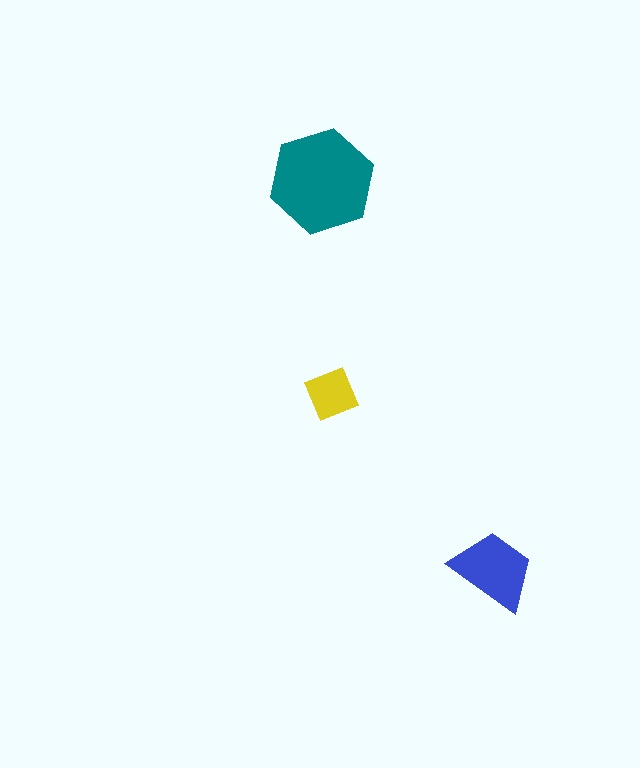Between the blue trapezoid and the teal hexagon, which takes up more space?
The teal hexagon.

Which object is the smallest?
The yellow square.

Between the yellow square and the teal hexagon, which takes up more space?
The teal hexagon.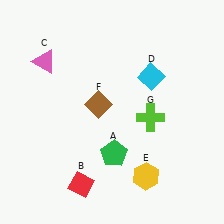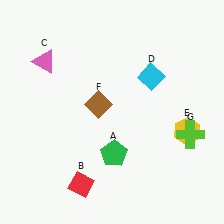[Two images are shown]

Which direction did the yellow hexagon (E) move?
The yellow hexagon (E) moved up.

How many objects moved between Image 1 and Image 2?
2 objects moved between the two images.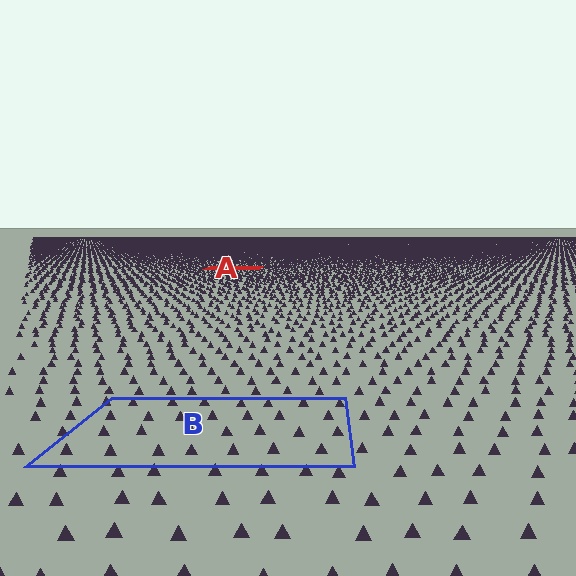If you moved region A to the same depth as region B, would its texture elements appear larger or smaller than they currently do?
They would appear larger. At a closer depth, the same texture elements are projected at a bigger on-screen size.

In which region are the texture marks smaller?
The texture marks are smaller in region A, because it is farther away.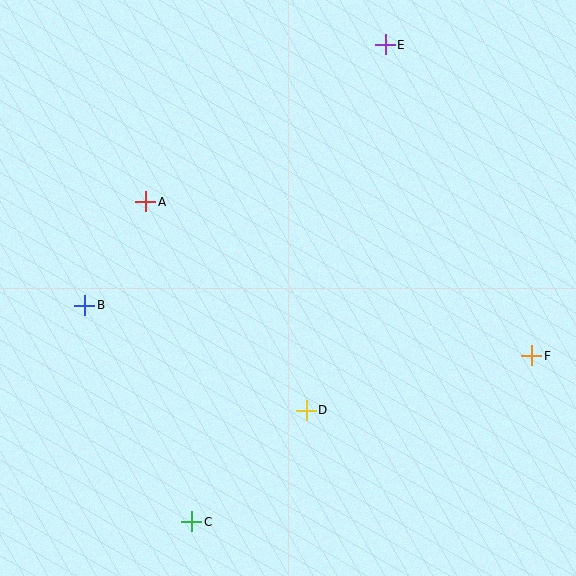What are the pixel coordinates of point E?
Point E is at (385, 45).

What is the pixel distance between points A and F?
The distance between A and F is 416 pixels.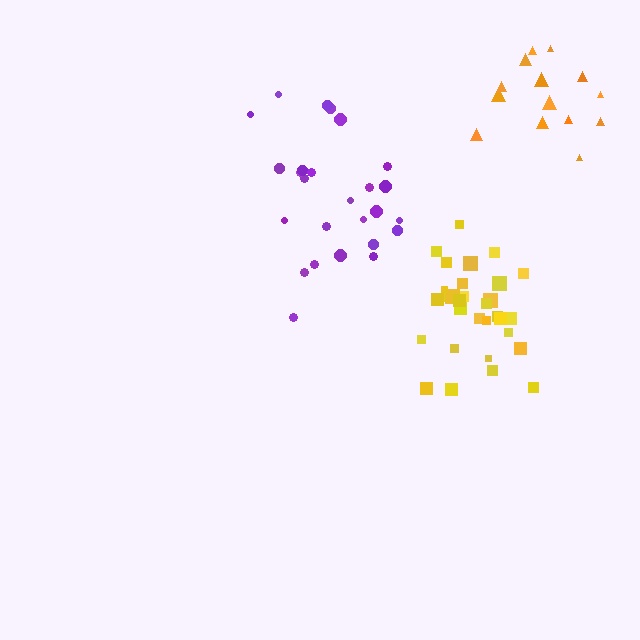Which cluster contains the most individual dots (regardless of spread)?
Yellow (31).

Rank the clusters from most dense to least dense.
yellow, orange, purple.